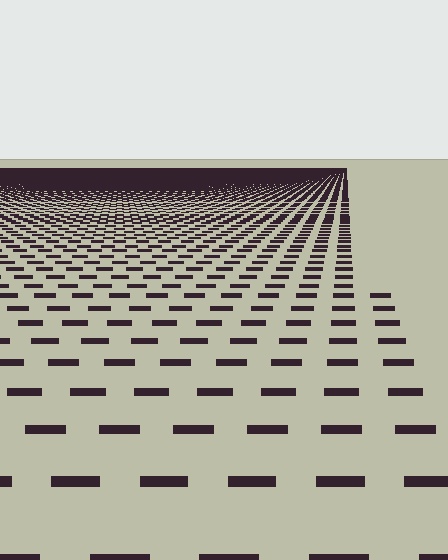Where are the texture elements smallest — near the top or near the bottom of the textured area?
Near the top.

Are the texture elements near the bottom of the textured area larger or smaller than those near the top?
Larger. Near the bottom, elements are closer to the viewer and appear at a bigger on-screen size.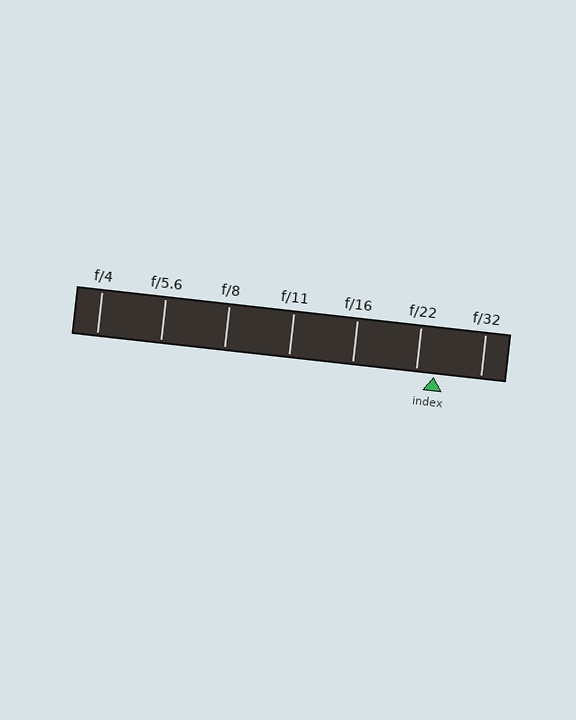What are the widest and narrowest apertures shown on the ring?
The widest aperture shown is f/4 and the narrowest is f/32.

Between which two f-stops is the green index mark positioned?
The index mark is between f/22 and f/32.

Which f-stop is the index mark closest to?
The index mark is closest to f/22.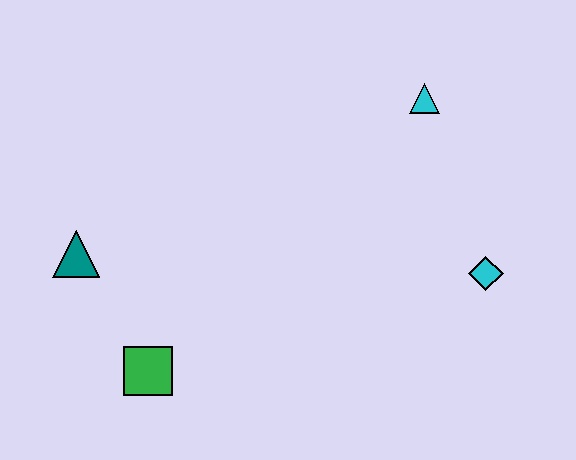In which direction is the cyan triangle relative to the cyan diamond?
The cyan triangle is above the cyan diamond.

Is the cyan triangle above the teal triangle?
Yes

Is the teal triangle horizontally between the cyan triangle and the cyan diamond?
No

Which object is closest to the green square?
The teal triangle is closest to the green square.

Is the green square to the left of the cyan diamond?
Yes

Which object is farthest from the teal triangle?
The cyan diamond is farthest from the teal triangle.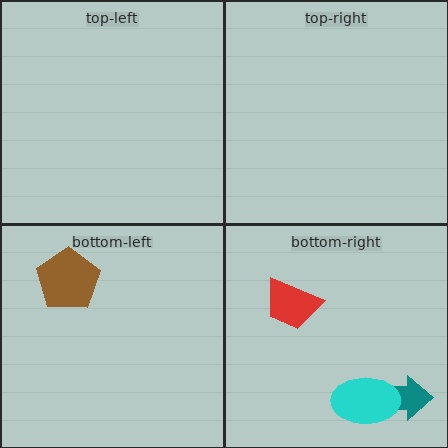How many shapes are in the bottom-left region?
1.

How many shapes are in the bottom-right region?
3.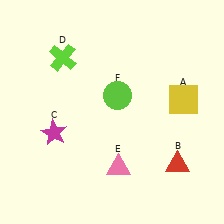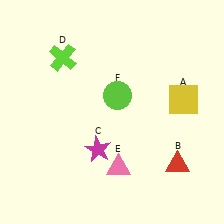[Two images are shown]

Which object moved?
The magenta star (C) moved right.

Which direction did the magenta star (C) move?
The magenta star (C) moved right.